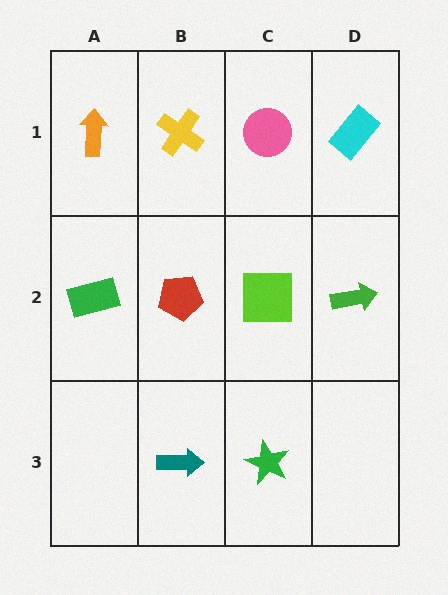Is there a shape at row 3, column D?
No, that cell is empty.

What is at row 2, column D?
A green arrow.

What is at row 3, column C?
A green star.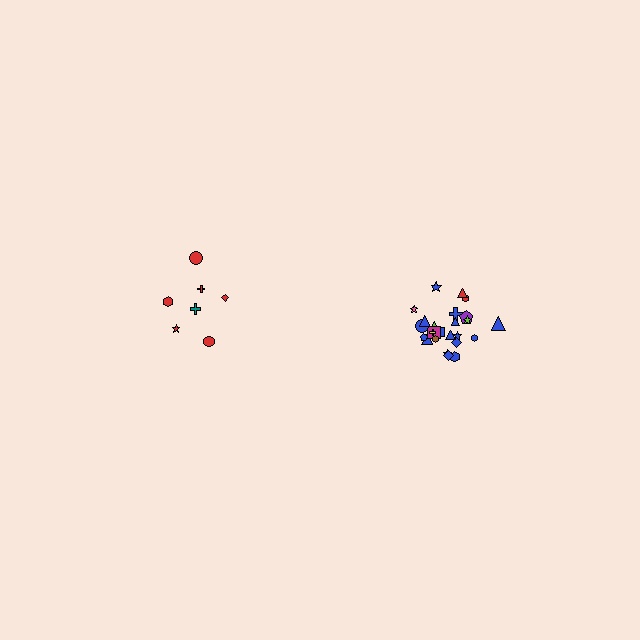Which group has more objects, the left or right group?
The right group.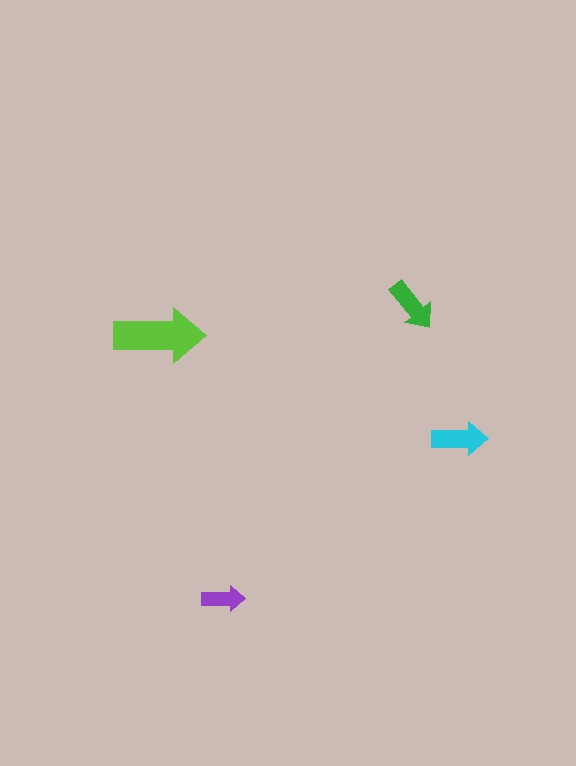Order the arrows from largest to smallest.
the lime one, the cyan one, the green one, the purple one.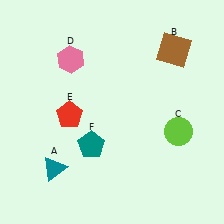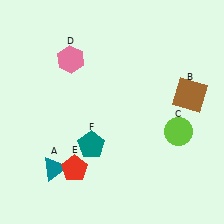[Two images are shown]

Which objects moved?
The objects that moved are: the brown square (B), the red pentagon (E).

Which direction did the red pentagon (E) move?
The red pentagon (E) moved down.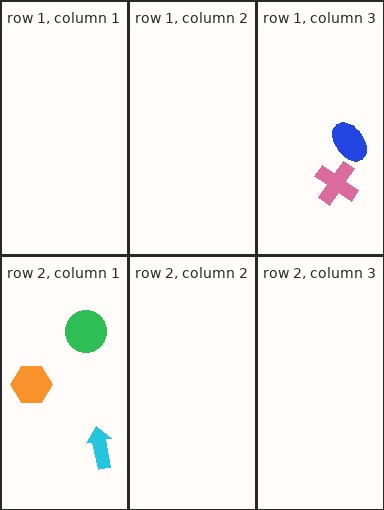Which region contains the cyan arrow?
The row 2, column 1 region.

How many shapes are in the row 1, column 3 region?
2.